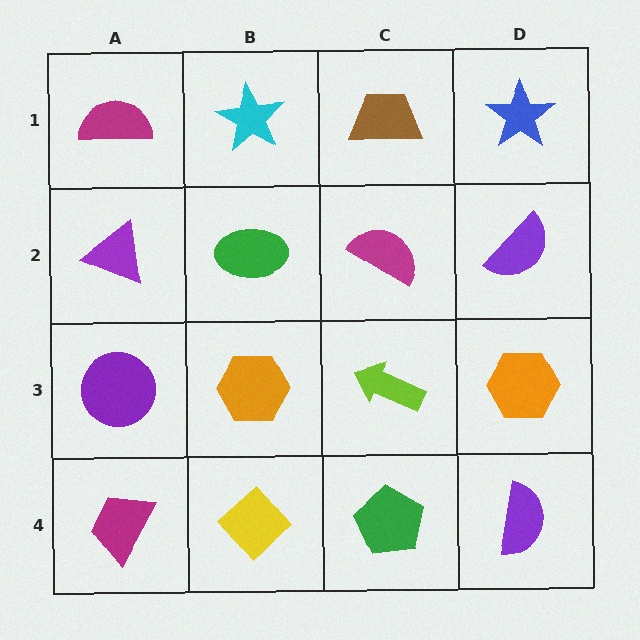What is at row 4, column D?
A purple semicircle.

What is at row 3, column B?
An orange hexagon.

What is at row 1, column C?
A brown trapezoid.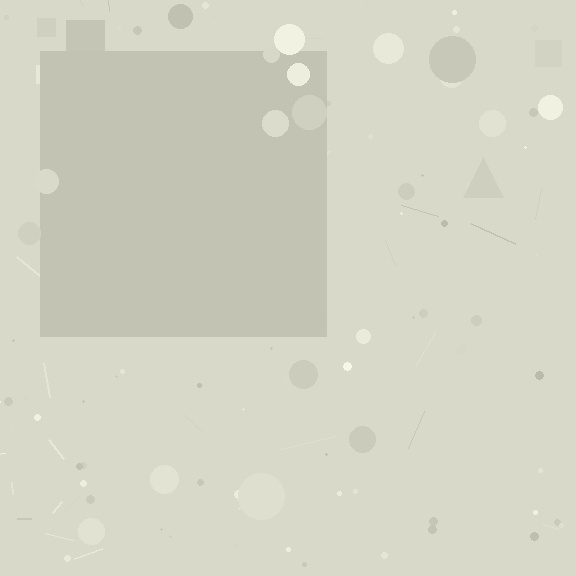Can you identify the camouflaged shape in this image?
The camouflaged shape is a square.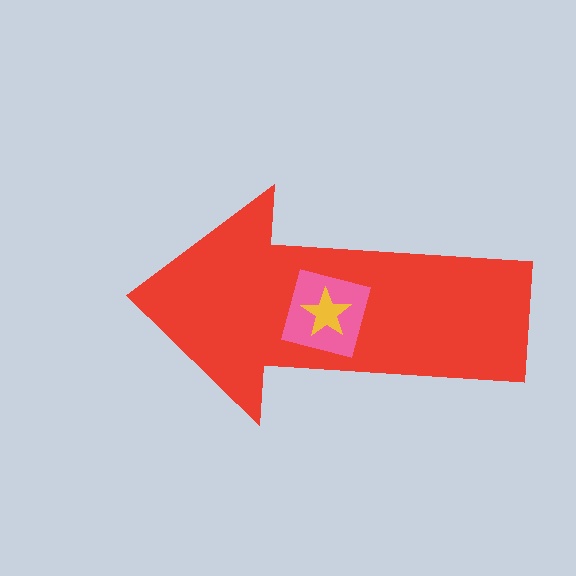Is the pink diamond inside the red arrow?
Yes.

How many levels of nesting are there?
3.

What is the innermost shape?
The yellow star.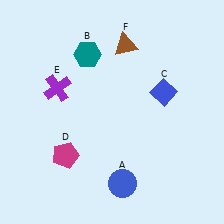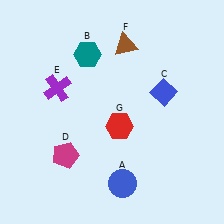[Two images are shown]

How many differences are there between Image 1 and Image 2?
There is 1 difference between the two images.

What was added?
A red hexagon (G) was added in Image 2.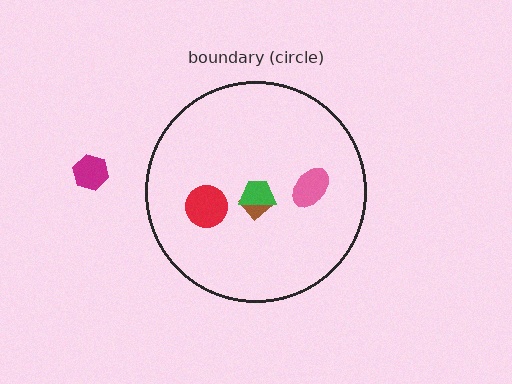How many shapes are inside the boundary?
4 inside, 1 outside.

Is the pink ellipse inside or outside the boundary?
Inside.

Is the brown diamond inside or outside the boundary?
Inside.